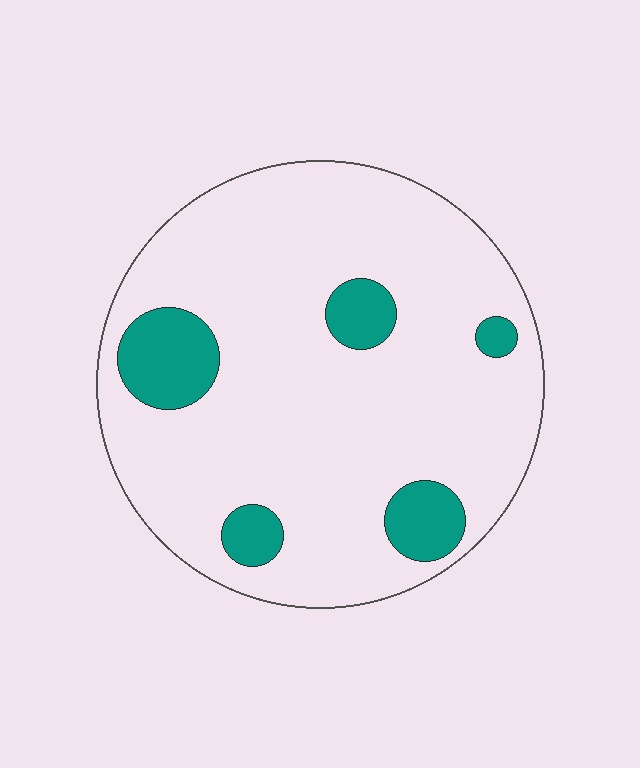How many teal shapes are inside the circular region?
5.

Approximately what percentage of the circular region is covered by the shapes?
Approximately 15%.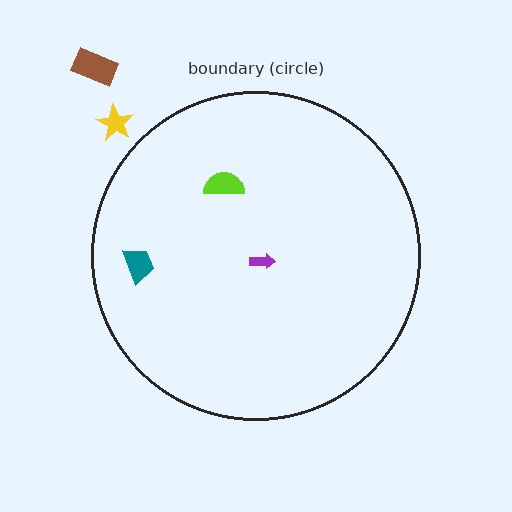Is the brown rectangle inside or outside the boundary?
Outside.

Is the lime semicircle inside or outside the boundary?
Inside.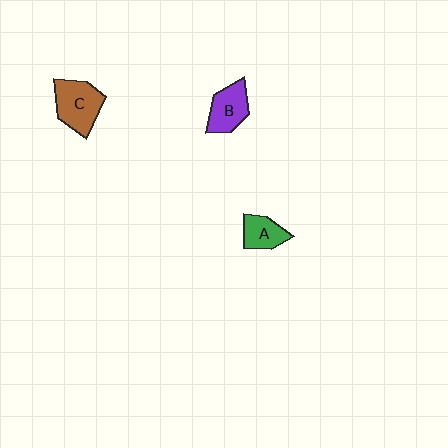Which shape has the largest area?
Shape C (brown).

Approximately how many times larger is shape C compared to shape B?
Approximately 1.3 times.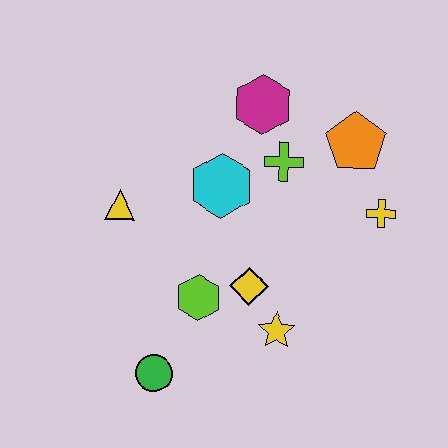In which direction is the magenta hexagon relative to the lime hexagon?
The magenta hexagon is above the lime hexagon.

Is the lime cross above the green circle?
Yes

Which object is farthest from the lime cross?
The green circle is farthest from the lime cross.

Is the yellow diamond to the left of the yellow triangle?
No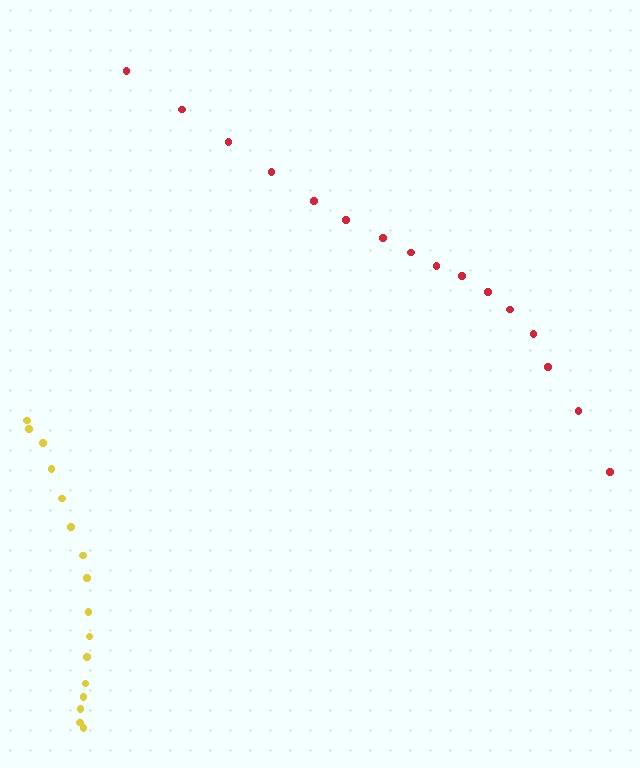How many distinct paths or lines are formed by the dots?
There are 2 distinct paths.